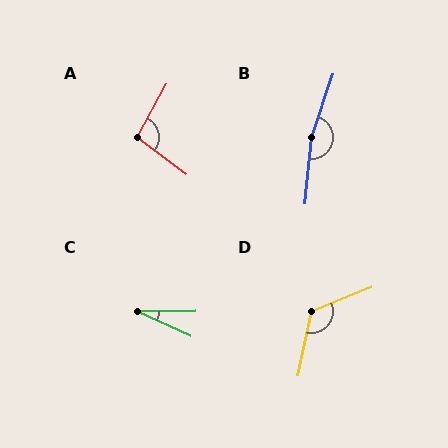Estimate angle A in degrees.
Approximately 98 degrees.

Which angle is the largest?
B, at approximately 167 degrees.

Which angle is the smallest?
C, at approximately 26 degrees.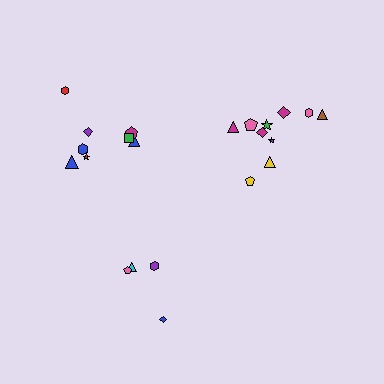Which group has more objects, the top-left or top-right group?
The top-right group.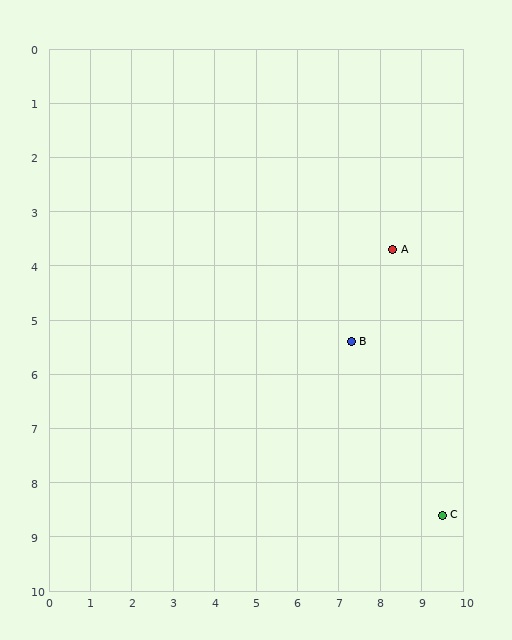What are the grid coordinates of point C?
Point C is at approximately (9.5, 8.6).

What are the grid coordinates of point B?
Point B is at approximately (7.3, 5.4).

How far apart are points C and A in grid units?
Points C and A are about 5.0 grid units apart.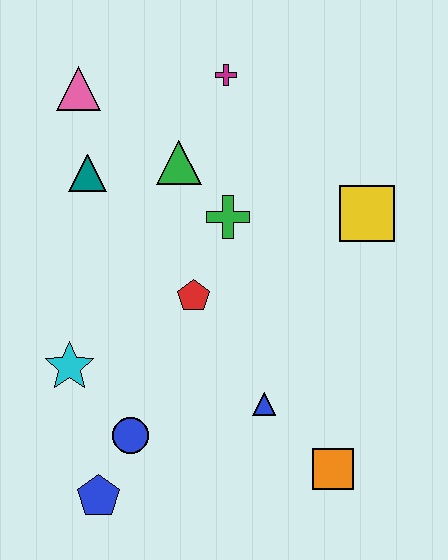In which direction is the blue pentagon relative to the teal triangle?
The blue pentagon is below the teal triangle.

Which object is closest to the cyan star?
The blue circle is closest to the cyan star.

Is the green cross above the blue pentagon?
Yes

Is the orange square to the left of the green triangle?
No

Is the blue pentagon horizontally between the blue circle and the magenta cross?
No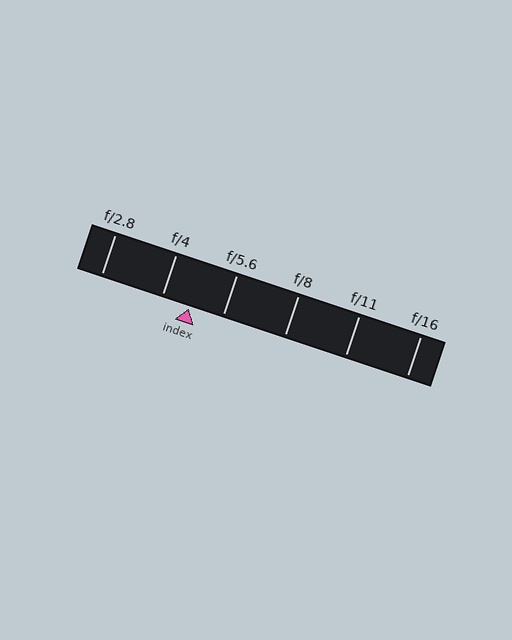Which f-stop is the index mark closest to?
The index mark is closest to f/4.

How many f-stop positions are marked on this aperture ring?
There are 6 f-stop positions marked.